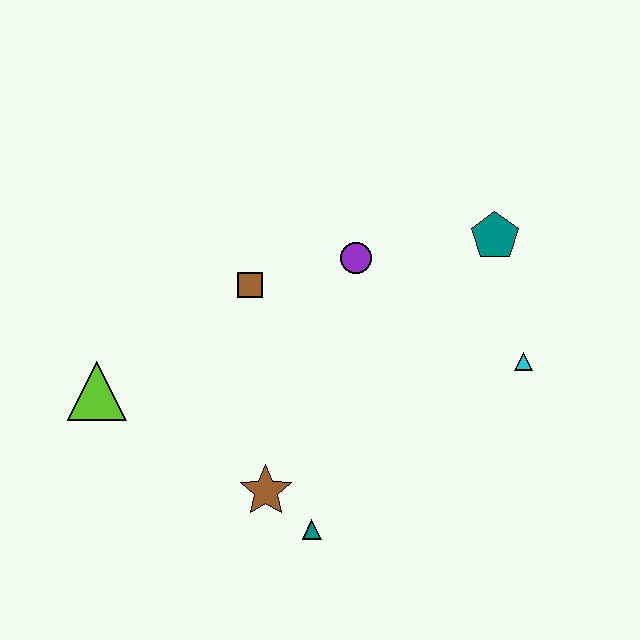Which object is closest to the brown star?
The teal triangle is closest to the brown star.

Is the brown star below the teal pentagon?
Yes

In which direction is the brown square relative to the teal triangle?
The brown square is above the teal triangle.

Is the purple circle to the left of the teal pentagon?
Yes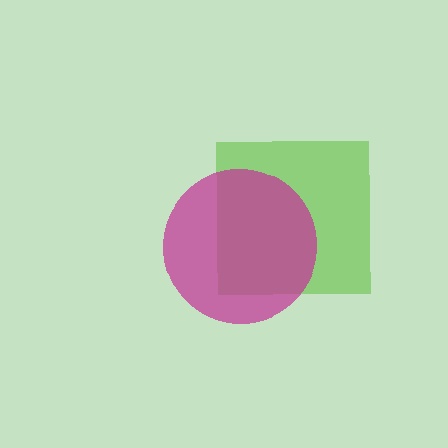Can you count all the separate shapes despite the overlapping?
Yes, there are 2 separate shapes.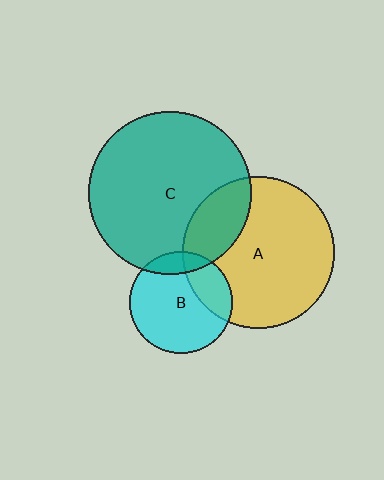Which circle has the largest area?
Circle C (teal).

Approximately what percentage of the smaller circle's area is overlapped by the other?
Approximately 25%.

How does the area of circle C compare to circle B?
Approximately 2.5 times.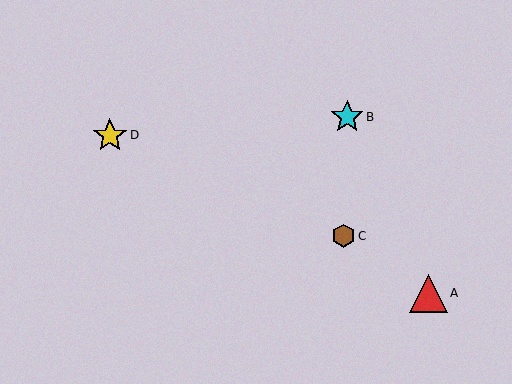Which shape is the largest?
The red triangle (labeled A) is the largest.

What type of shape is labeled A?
Shape A is a red triangle.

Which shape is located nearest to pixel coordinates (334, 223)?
The brown hexagon (labeled C) at (343, 236) is nearest to that location.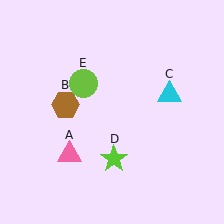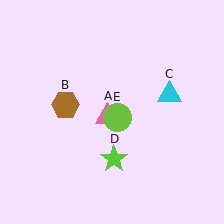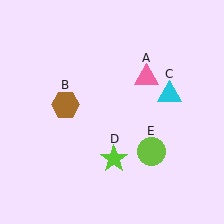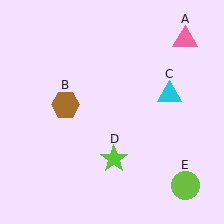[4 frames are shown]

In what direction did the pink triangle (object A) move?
The pink triangle (object A) moved up and to the right.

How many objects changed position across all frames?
2 objects changed position: pink triangle (object A), lime circle (object E).